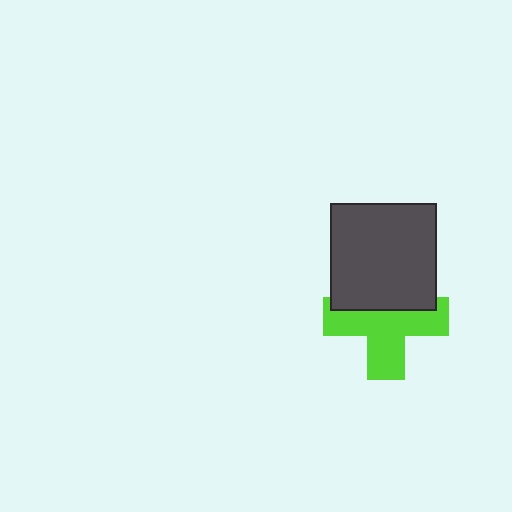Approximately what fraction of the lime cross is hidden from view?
Roughly 39% of the lime cross is hidden behind the dark gray square.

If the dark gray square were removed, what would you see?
You would see the complete lime cross.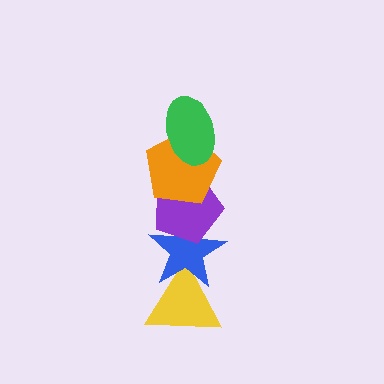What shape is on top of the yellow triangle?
The blue star is on top of the yellow triangle.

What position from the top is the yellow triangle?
The yellow triangle is 5th from the top.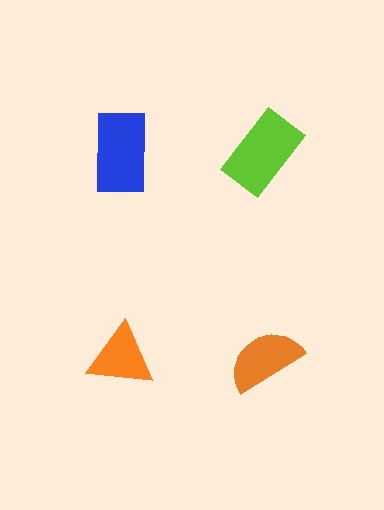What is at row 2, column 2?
An orange semicircle.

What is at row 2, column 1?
An orange triangle.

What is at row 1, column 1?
A blue rectangle.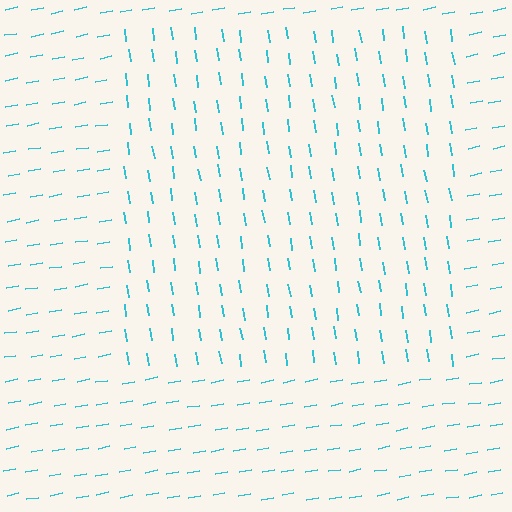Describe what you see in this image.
The image is filled with small cyan line segments. A rectangle region in the image has lines oriented differently from the surrounding lines, creating a visible texture boundary.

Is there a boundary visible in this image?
Yes, there is a texture boundary formed by a change in line orientation.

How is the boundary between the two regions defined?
The boundary is defined purely by a change in line orientation (approximately 88 degrees difference). All lines are the same color and thickness.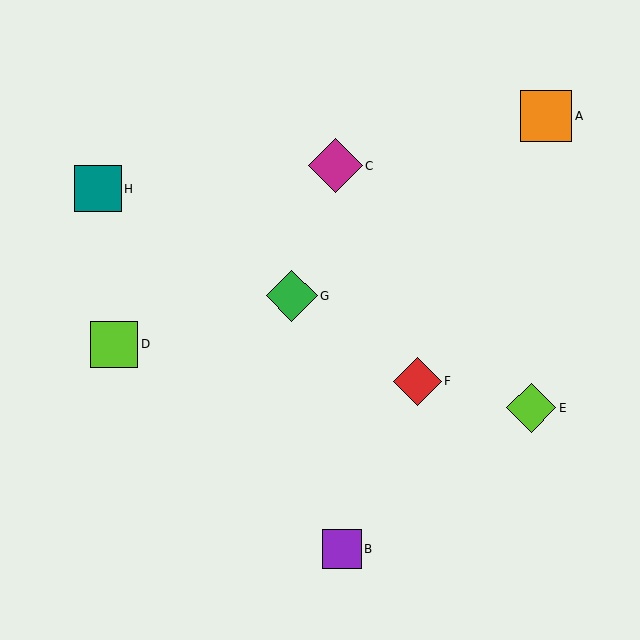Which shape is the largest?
The magenta diamond (labeled C) is the largest.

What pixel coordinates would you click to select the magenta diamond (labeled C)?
Click at (335, 166) to select the magenta diamond C.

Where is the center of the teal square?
The center of the teal square is at (98, 189).